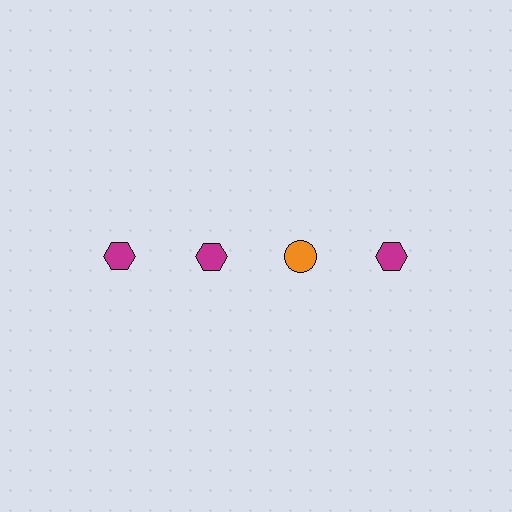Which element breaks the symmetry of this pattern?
The orange circle in the top row, center column breaks the symmetry. All other shapes are magenta hexagons.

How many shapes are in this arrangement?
There are 4 shapes arranged in a grid pattern.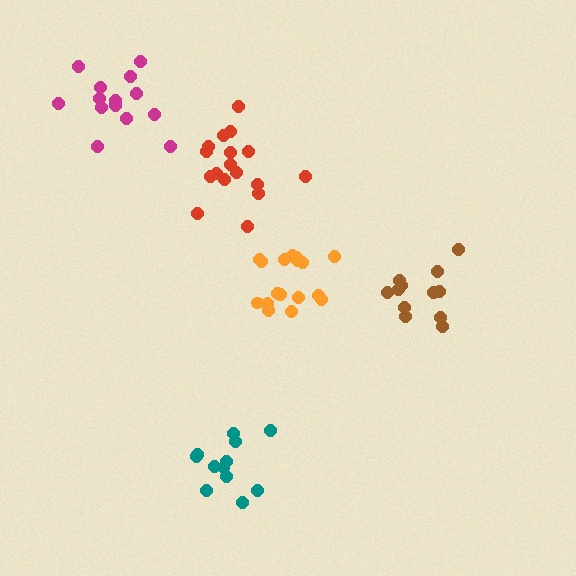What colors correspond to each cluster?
The clusters are colored: teal, brown, red, orange, magenta.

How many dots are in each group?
Group 1: 12 dots, Group 2: 12 dots, Group 3: 17 dots, Group 4: 17 dots, Group 5: 14 dots (72 total).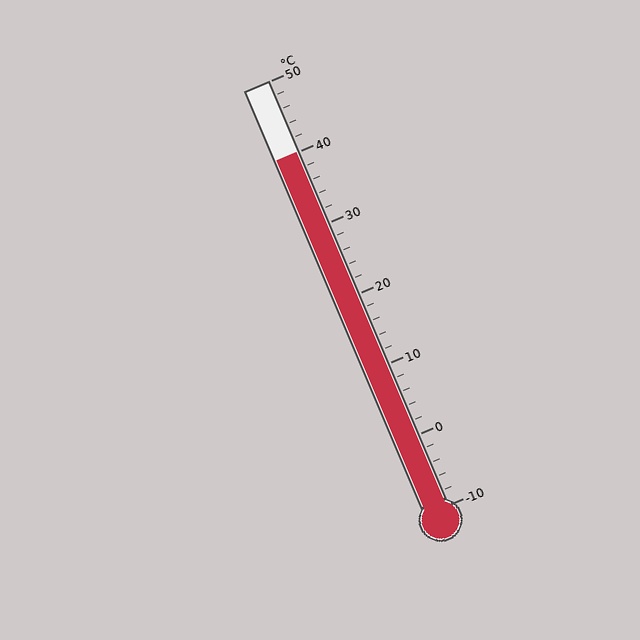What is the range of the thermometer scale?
The thermometer scale ranges from -10°C to 50°C.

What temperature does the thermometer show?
The thermometer shows approximately 40°C.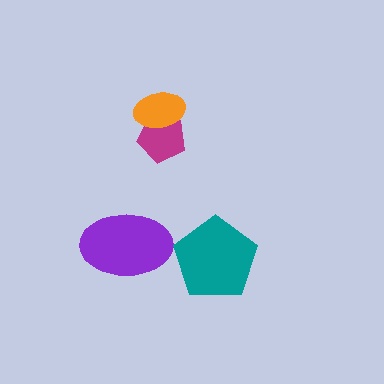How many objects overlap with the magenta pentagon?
1 object overlaps with the magenta pentagon.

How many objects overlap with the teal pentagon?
0 objects overlap with the teal pentagon.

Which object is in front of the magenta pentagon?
The orange ellipse is in front of the magenta pentagon.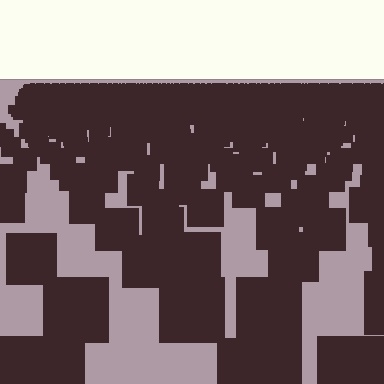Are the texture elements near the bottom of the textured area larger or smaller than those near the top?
Larger. Near the bottom, elements are closer to the viewer and appear at a bigger on-screen size.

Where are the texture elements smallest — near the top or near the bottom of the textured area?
Near the top.